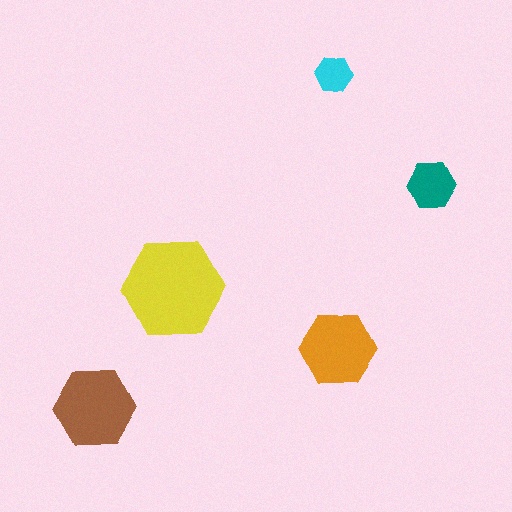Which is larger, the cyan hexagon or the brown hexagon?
The brown one.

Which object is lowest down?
The brown hexagon is bottommost.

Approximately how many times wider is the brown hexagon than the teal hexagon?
About 1.5 times wider.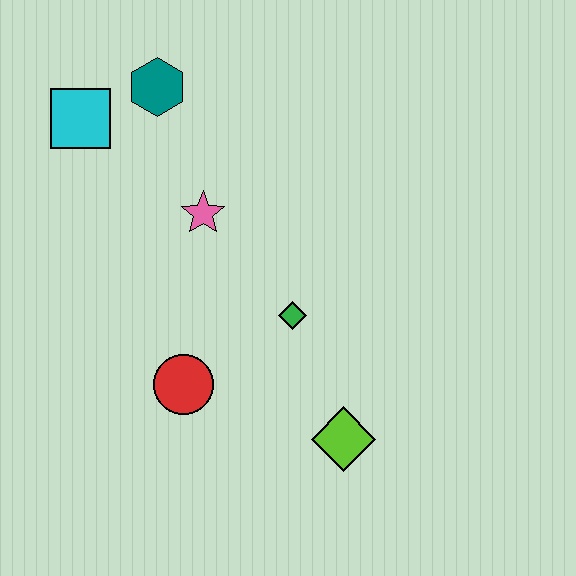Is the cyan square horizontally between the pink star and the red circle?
No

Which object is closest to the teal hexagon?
The cyan square is closest to the teal hexagon.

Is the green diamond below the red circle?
No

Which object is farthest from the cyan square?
The lime diamond is farthest from the cyan square.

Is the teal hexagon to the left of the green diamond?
Yes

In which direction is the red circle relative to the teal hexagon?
The red circle is below the teal hexagon.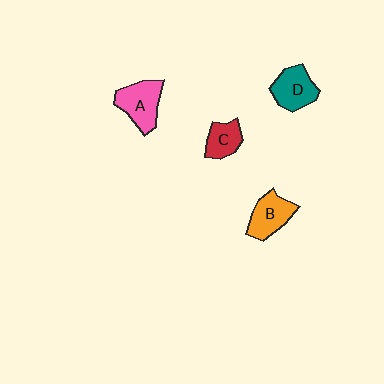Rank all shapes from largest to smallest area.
From largest to smallest: A (pink), B (orange), D (teal), C (red).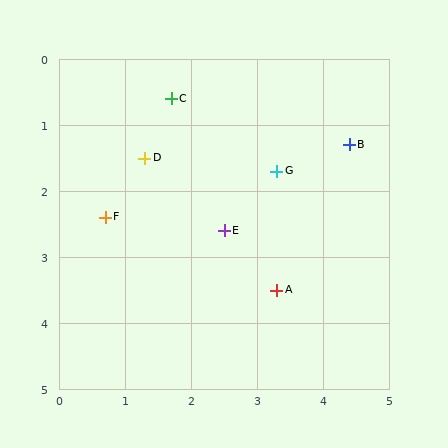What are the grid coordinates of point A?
Point A is at approximately (3.3, 3.5).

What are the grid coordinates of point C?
Point C is at approximately (1.7, 0.6).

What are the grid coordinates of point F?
Point F is at approximately (0.7, 2.4).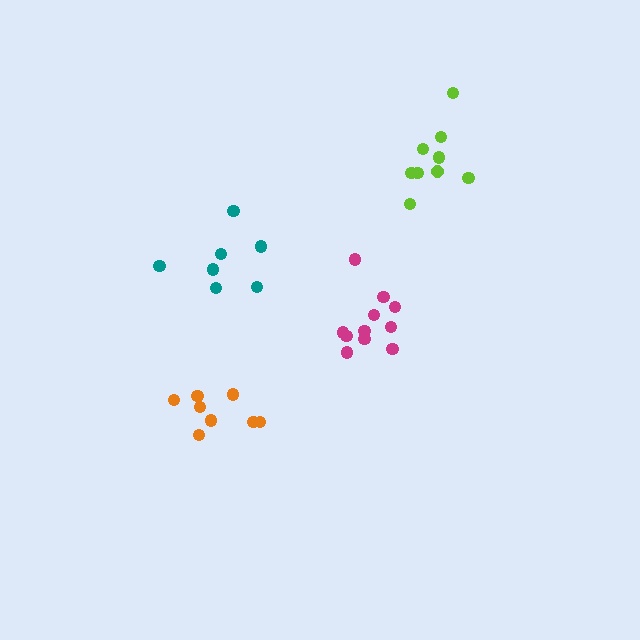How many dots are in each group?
Group 1: 7 dots, Group 2: 9 dots, Group 3: 8 dots, Group 4: 11 dots (35 total).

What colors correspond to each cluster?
The clusters are colored: teal, lime, orange, magenta.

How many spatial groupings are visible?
There are 4 spatial groupings.